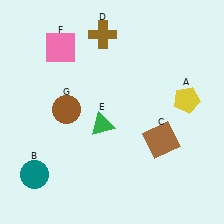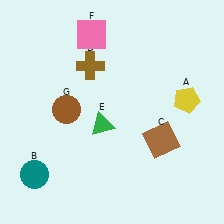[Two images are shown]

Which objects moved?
The objects that moved are: the brown cross (D), the pink square (F).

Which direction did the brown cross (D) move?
The brown cross (D) moved down.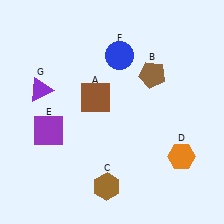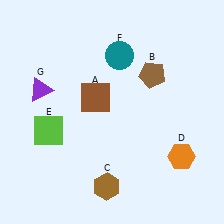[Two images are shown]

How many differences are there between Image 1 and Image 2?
There are 2 differences between the two images.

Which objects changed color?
E changed from purple to lime. F changed from blue to teal.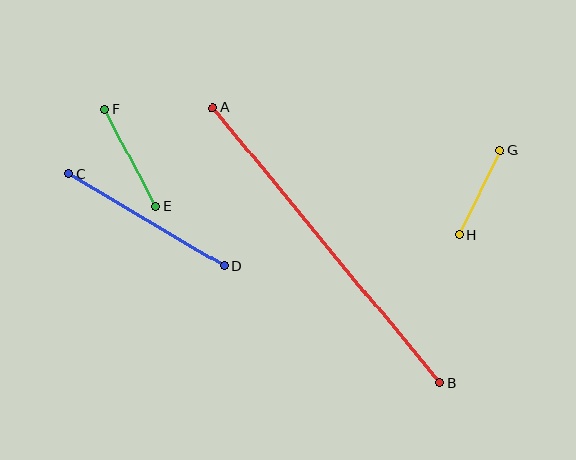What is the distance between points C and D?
The distance is approximately 181 pixels.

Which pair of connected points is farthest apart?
Points A and B are farthest apart.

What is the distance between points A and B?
The distance is approximately 356 pixels.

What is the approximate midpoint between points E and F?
The midpoint is at approximately (130, 158) pixels.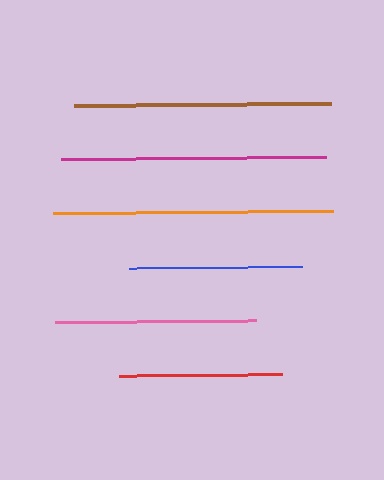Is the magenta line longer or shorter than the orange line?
The orange line is longer than the magenta line.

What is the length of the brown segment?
The brown segment is approximately 256 pixels long.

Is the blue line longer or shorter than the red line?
The blue line is longer than the red line.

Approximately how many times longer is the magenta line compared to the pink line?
The magenta line is approximately 1.3 times the length of the pink line.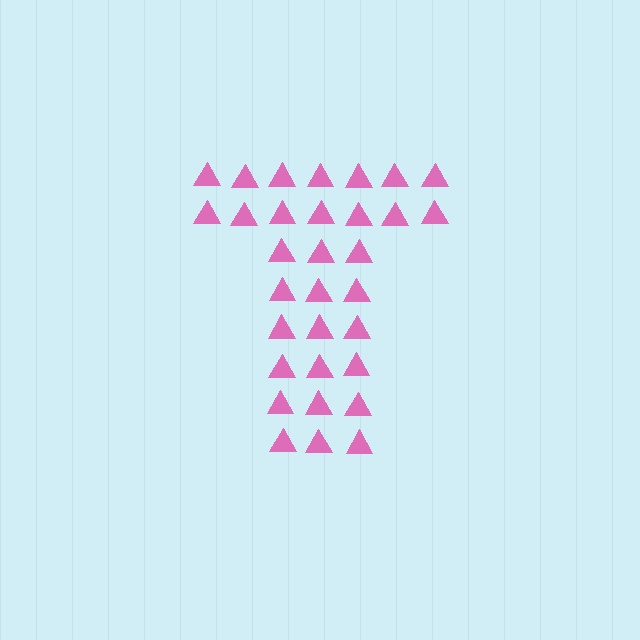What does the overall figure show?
The overall figure shows the letter T.